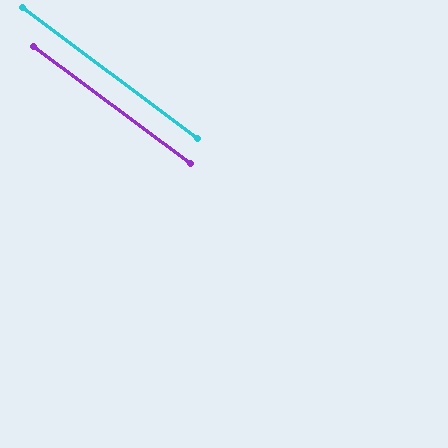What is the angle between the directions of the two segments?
Approximately 0 degrees.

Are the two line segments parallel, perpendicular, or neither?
Parallel — their directions differ by only 0.1°.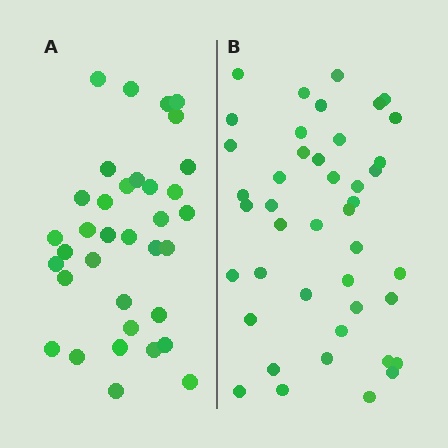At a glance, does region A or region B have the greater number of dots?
Region B (the right region) has more dots.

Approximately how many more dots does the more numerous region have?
Region B has roughly 8 or so more dots than region A.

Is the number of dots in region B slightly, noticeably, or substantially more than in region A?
Region B has only slightly more — the two regions are fairly close. The ratio is roughly 1.2 to 1.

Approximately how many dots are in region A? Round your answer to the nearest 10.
About 40 dots. (The exact count is 35, which rounds to 40.)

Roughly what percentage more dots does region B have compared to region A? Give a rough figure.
About 25% more.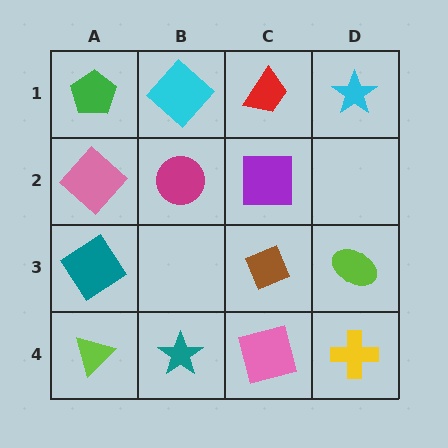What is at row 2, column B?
A magenta circle.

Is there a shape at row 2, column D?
No, that cell is empty.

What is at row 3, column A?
A teal diamond.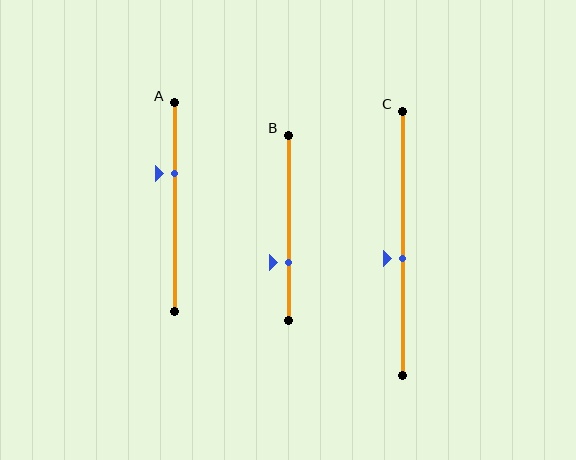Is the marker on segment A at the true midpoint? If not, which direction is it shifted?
No, the marker on segment A is shifted upward by about 16% of the segment length.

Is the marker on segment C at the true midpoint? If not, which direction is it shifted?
No, the marker on segment C is shifted downward by about 6% of the segment length.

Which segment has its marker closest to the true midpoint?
Segment C has its marker closest to the true midpoint.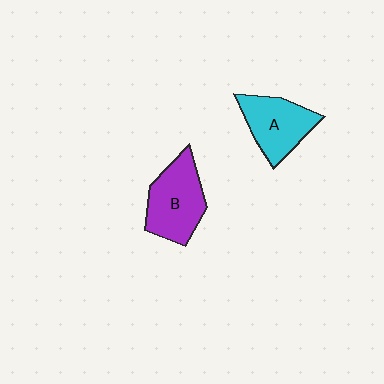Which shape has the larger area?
Shape B (purple).